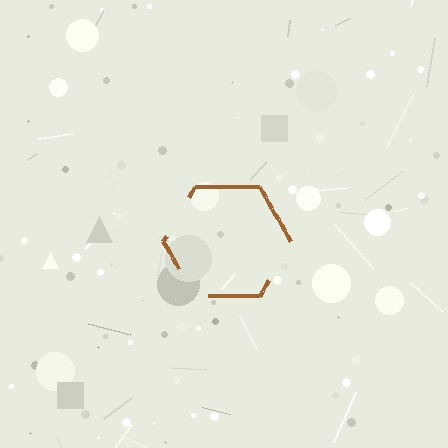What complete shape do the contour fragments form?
The contour fragments form a hexagon.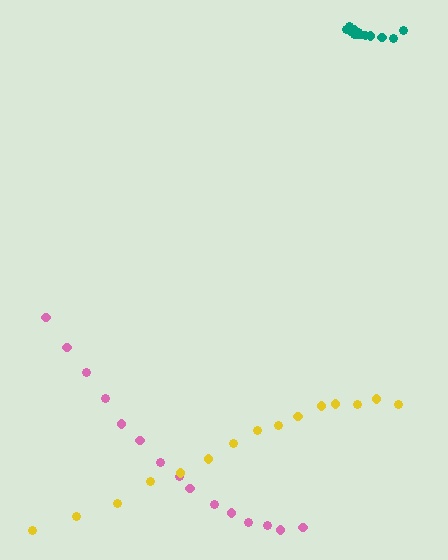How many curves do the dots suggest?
There are 3 distinct paths.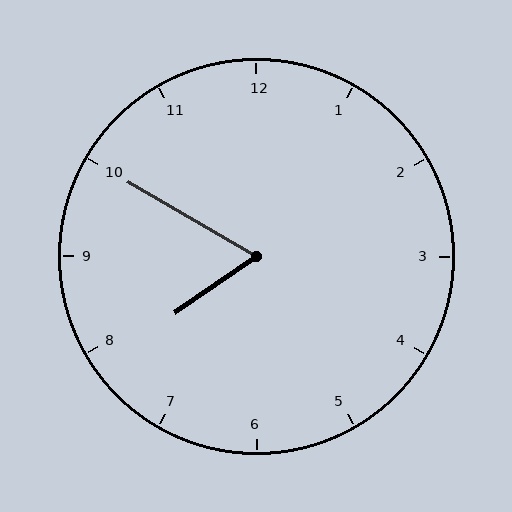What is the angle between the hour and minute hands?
Approximately 65 degrees.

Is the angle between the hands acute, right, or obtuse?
It is acute.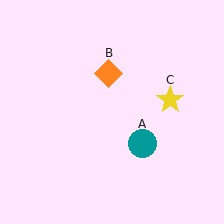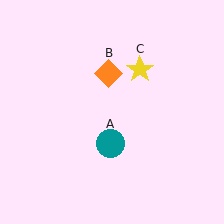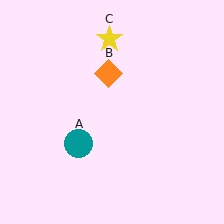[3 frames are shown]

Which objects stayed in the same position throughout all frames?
Orange diamond (object B) remained stationary.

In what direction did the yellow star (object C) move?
The yellow star (object C) moved up and to the left.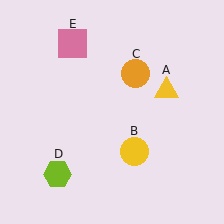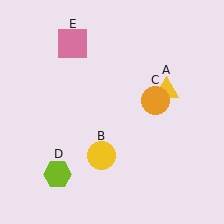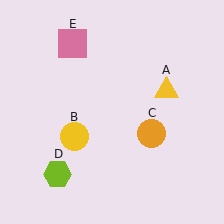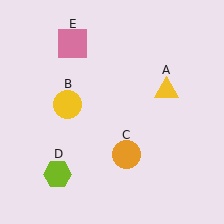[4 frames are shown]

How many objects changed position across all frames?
2 objects changed position: yellow circle (object B), orange circle (object C).